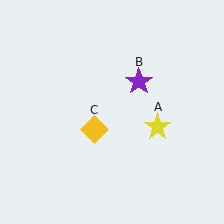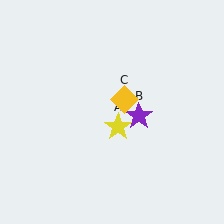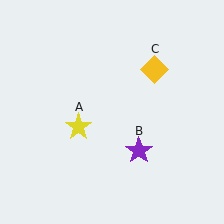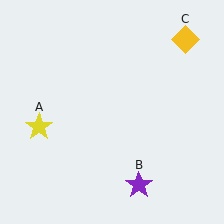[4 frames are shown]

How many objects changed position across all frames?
3 objects changed position: yellow star (object A), purple star (object B), yellow diamond (object C).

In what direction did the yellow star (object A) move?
The yellow star (object A) moved left.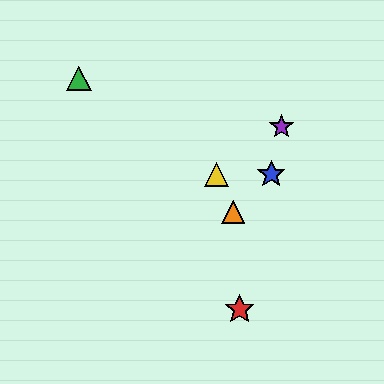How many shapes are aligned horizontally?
2 shapes (the blue star, the yellow triangle) are aligned horizontally.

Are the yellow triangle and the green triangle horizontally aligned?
No, the yellow triangle is at y≈174 and the green triangle is at y≈79.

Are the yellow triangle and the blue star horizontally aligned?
Yes, both are at y≈174.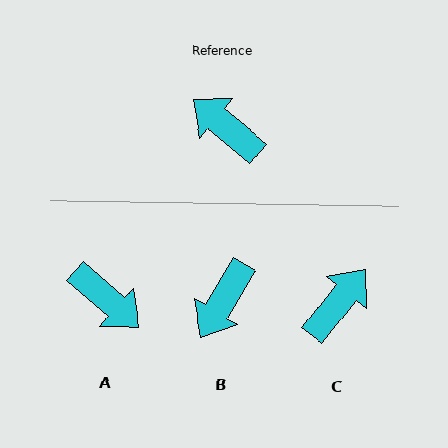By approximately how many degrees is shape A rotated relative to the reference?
Approximately 178 degrees counter-clockwise.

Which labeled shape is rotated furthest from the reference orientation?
A, about 178 degrees away.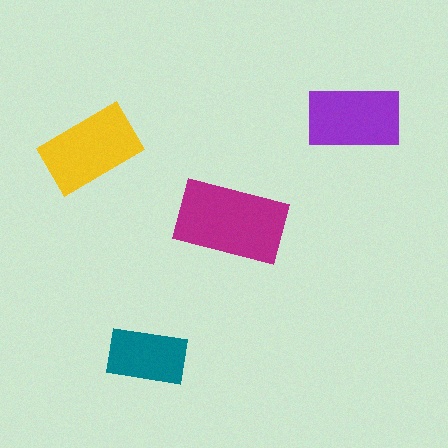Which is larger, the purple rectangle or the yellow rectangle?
The yellow one.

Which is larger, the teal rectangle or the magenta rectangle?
The magenta one.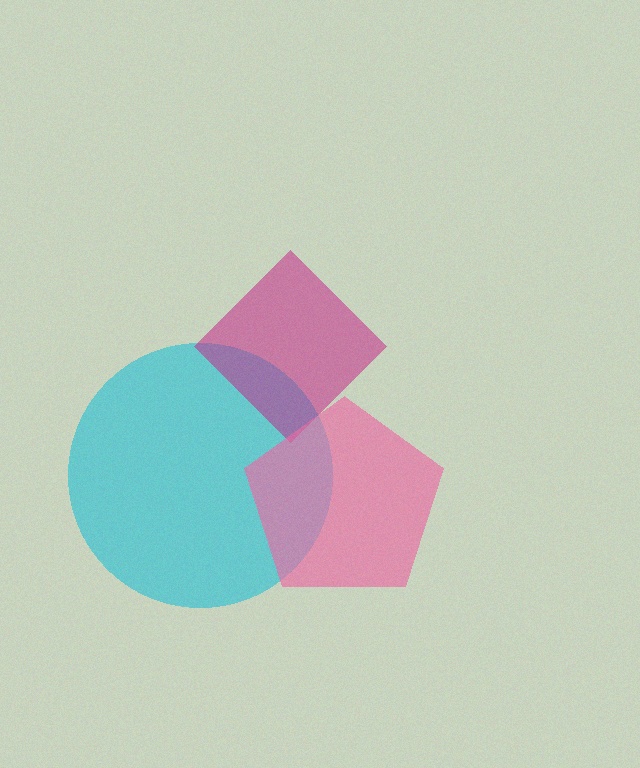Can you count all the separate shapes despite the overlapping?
Yes, there are 3 separate shapes.